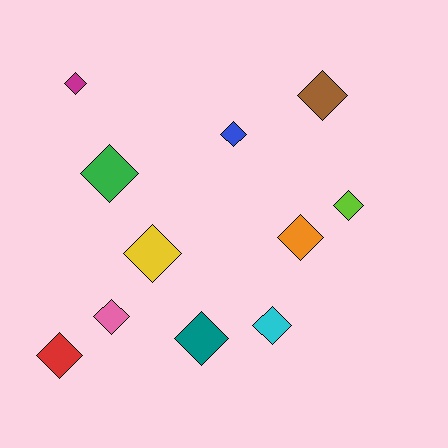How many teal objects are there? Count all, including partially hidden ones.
There is 1 teal object.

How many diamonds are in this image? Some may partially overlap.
There are 11 diamonds.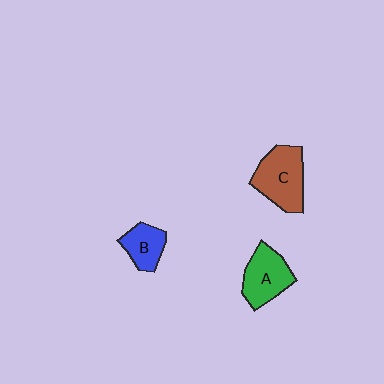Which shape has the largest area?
Shape C (brown).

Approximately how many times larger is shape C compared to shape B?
Approximately 1.7 times.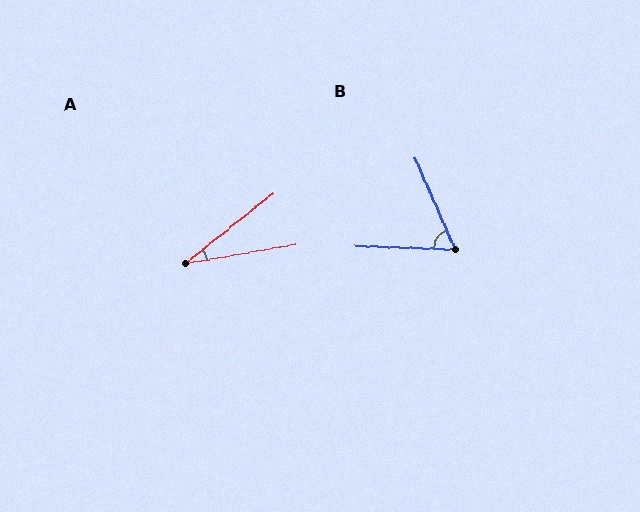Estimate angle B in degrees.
Approximately 65 degrees.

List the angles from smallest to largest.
A (29°), B (65°).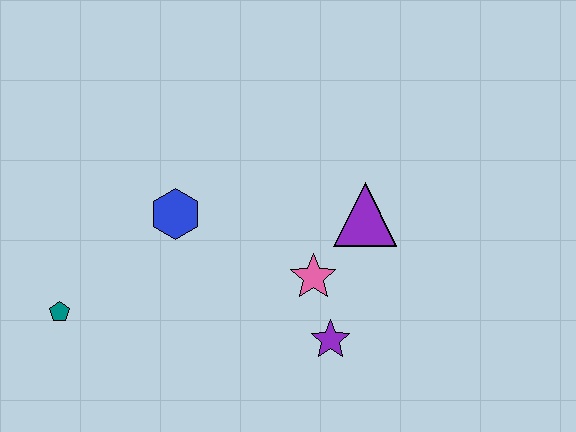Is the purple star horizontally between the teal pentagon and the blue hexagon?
No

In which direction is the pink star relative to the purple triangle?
The pink star is below the purple triangle.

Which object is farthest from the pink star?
The teal pentagon is farthest from the pink star.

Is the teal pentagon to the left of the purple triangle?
Yes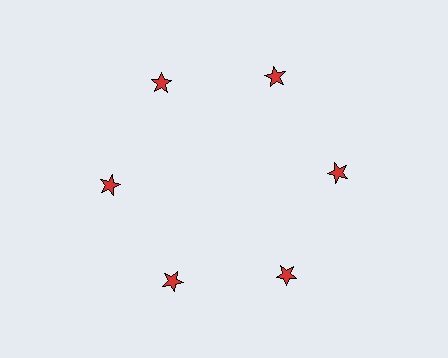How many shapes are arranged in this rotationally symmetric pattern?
There are 6 shapes, arranged in 6 groups of 1.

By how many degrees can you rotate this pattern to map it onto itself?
The pattern maps onto itself every 60 degrees of rotation.